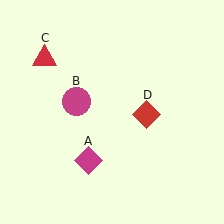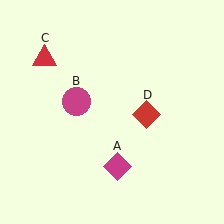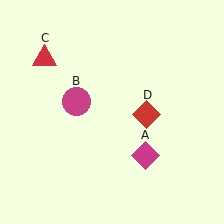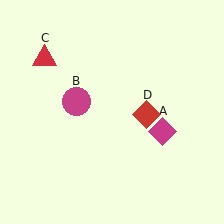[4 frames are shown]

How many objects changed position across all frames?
1 object changed position: magenta diamond (object A).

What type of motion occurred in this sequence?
The magenta diamond (object A) rotated counterclockwise around the center of the scene.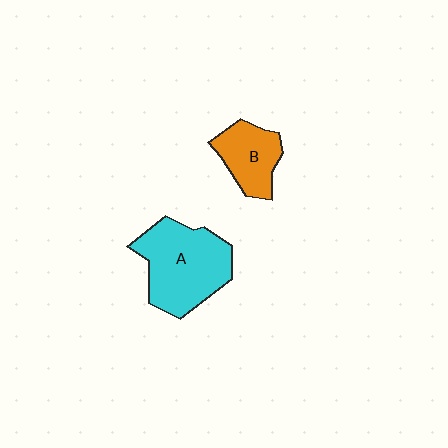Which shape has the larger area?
Shape A (cyan).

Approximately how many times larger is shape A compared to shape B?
Approximately 1.8 times.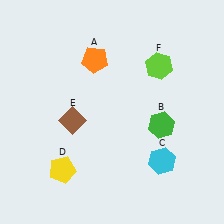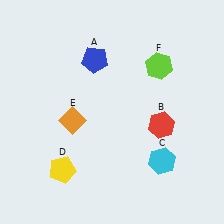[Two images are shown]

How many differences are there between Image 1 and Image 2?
There are 3 differences between the two images.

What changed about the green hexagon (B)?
In Image 1, B is green. In Image 2, it changed to red.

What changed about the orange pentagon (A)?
In Image 1, A is orange. In Image 2, it changed to blue.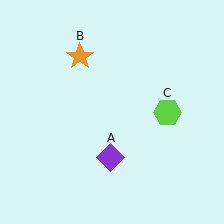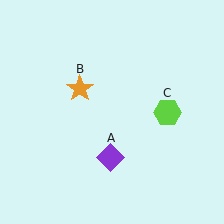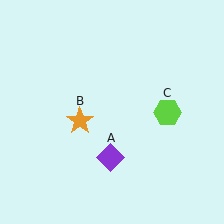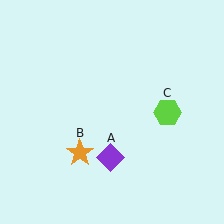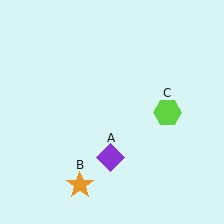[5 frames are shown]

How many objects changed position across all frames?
1 object changed position: orange star (object B).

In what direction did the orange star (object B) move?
The orange star (object B) moved down.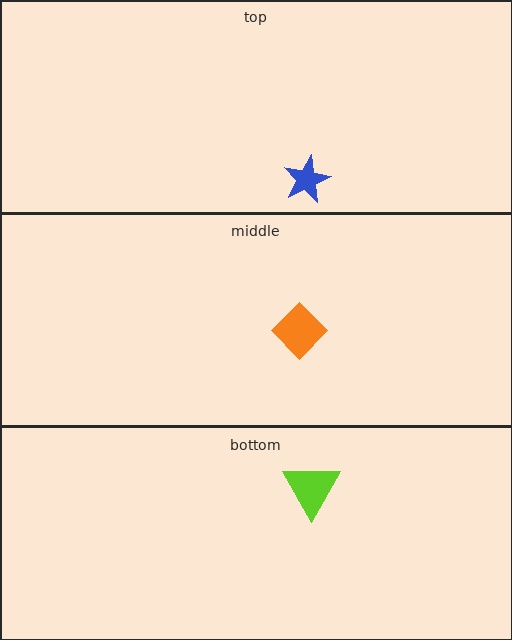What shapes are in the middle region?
The orange diamond.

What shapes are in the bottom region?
The lime triangle.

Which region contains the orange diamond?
The middle region.